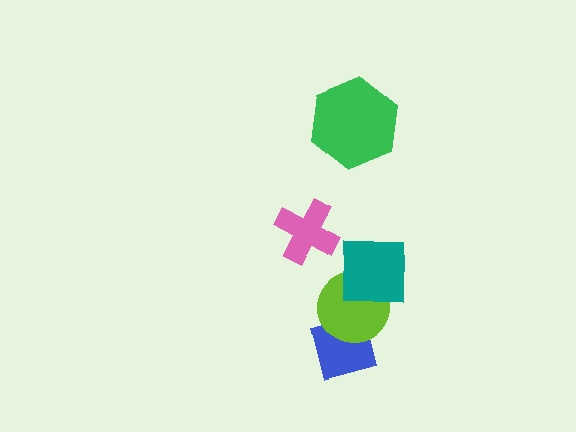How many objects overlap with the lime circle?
2 objects overlap with the lime circle.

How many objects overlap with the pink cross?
0 objects overlap with the pink cross.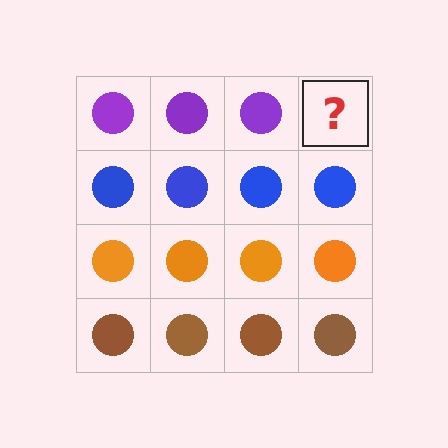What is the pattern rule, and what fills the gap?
The rule is that each row has a consistent color. The gap should be filled with a purple circle.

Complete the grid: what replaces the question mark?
The question mark should be replaced with a purple circle.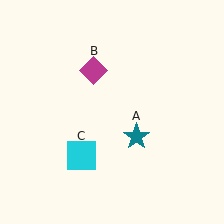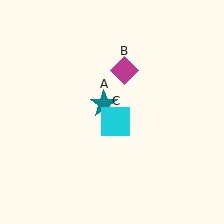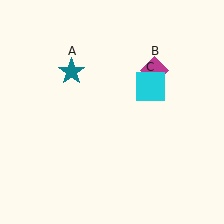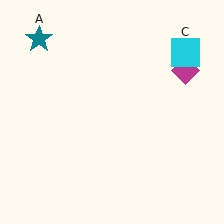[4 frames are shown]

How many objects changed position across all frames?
3 objects changed position: teal star (object A), magenta diamond (object B), cyan square (object C).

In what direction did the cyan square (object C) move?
The cyan square (object C) moved up and to the right.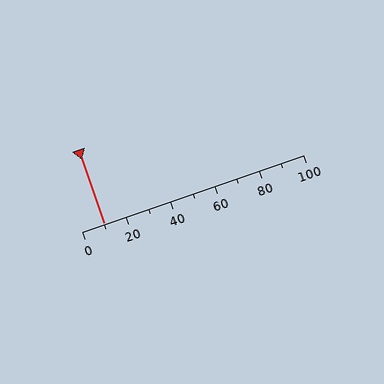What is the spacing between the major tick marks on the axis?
The major ticks are spaced 20 apart.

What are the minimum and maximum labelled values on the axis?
The axis runs from 0 to 100.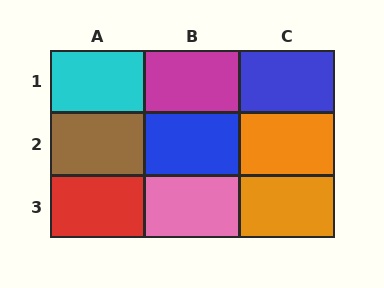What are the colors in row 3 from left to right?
Red, pink, orange.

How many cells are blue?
2 cells are blue.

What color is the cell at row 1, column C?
Blue.